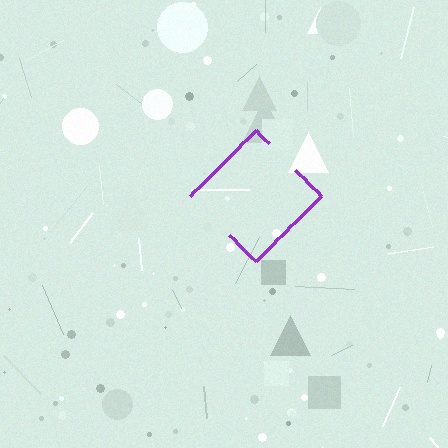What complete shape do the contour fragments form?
The contour fragments form a diamond.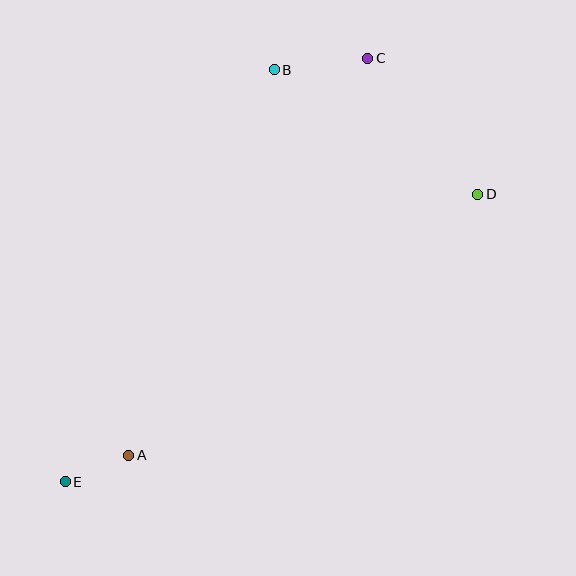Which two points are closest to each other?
Points A and E are closest to each other.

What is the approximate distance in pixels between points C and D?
The distance between C and D is approximately 175 pixels.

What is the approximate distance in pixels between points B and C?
The distance between B and C is approximately 95 pixels.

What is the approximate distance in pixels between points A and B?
The distance between A and B is approximately 412 pixels.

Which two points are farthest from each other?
Points C and E are farthest from each other.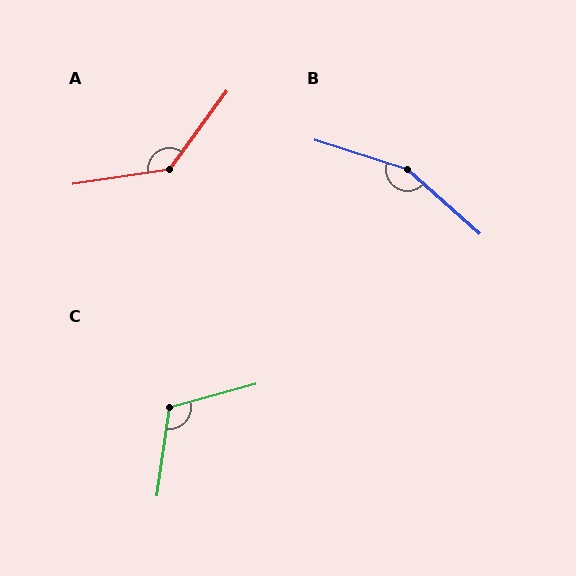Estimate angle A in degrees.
Approximately 135 degrees.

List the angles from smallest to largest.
C (113°), A (135°), B (156°).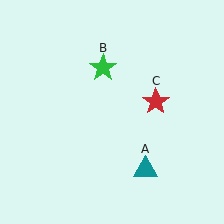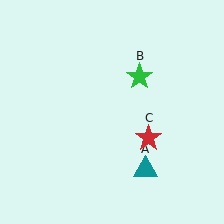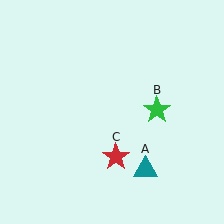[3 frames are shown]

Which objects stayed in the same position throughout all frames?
Teal triangle (object A) remained stationary.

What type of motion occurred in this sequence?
The green star (object B), red star (object C) rotated clockwise around the center of the scene.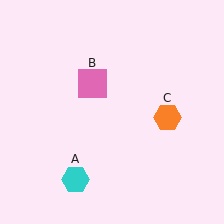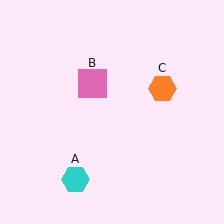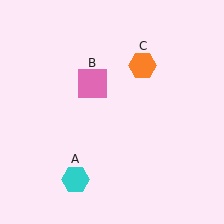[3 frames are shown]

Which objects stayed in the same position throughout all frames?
Cyan hexagon (object A) and pink square (object B) remained stationary.